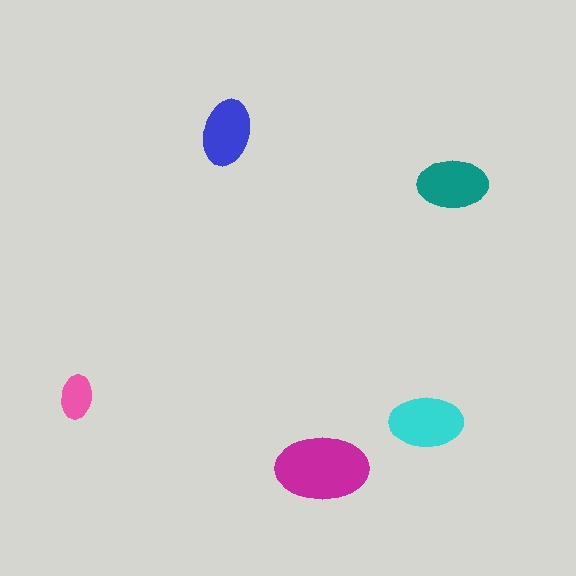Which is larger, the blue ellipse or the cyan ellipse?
The cyan one.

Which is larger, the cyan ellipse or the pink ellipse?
The cyan one.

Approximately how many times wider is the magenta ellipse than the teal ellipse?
About 1.5 times wider.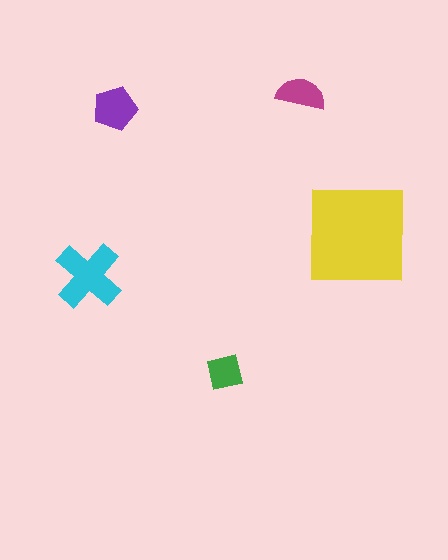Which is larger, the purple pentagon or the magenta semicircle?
The purple pentagon.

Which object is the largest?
The yellow square.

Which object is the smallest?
The green square.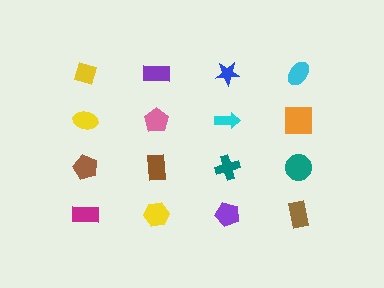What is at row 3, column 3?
A teal cross.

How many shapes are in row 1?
4 shapes.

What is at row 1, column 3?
A blue star.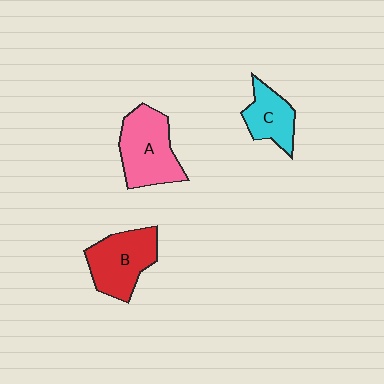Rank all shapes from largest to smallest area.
From largest to smallest: A (pink), B (red), C (cyan).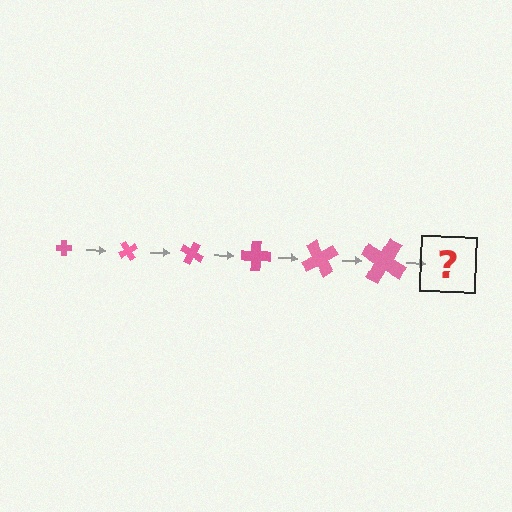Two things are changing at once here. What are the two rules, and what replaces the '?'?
The two rules are that the cross grows larger each step and it rotates 60 degrees each step. The '?' should be a cross, larger than the previous one and rotated 360 degrees from the start.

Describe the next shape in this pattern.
It should be a cross, larger than the previous one and rotated 360 degrees from the start.